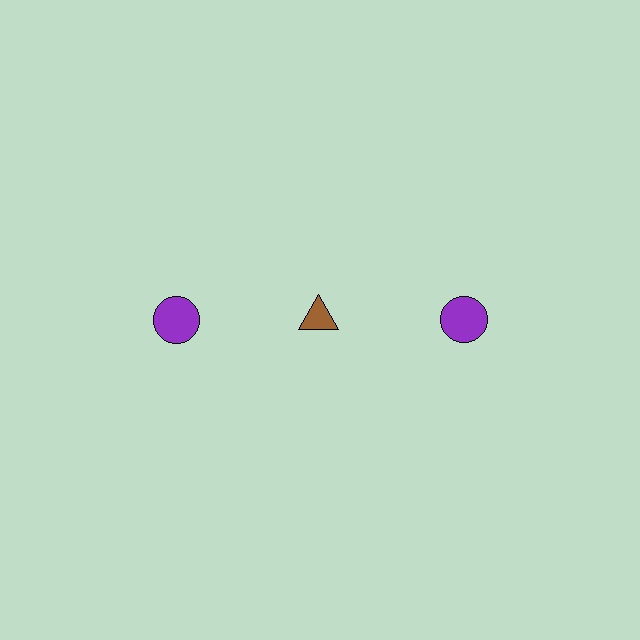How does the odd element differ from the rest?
It differs in both color (brown instead of purple) and shape (triangle instead of circle).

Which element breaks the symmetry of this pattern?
The brown triangle in the top row, second from left column breaks the symmetry. All other shapes are purple circles.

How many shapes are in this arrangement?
There are 3 shapes arranged in a grid pattern.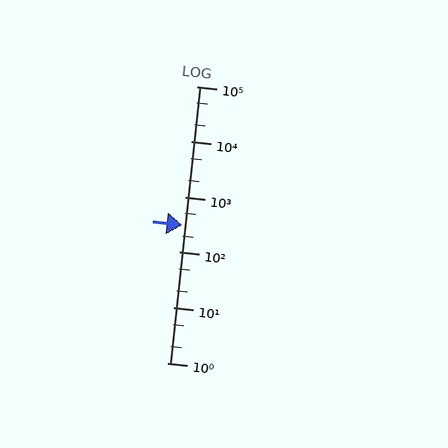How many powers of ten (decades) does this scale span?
The scale spans 5 decades, from 1 to 100000.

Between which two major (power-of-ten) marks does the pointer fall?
The pointer is between 100 and 1000.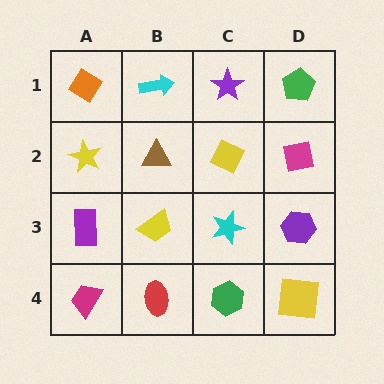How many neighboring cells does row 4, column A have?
2.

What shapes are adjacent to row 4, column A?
A purple rectangle (row 3, column A), a red ellipse (row 4, column B).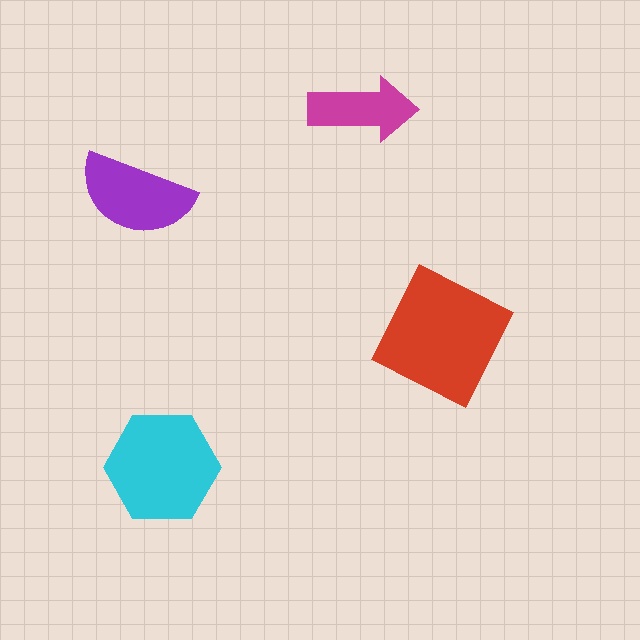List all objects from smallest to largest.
The magenta arrow, the purple semicircle, the cyan hexagon, the red square.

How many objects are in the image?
There are 4 objects in the image.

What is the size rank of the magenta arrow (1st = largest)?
4th.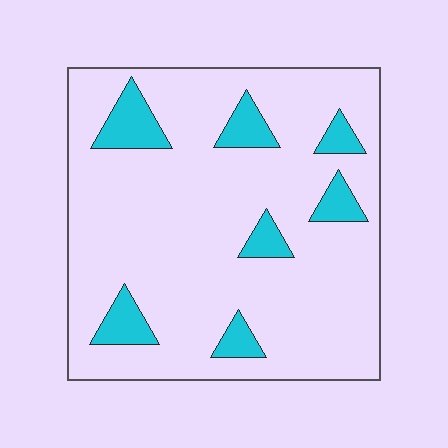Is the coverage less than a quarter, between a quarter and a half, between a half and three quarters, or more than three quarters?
Less than a quarter.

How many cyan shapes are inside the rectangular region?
7.